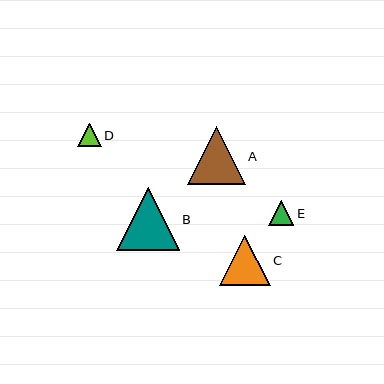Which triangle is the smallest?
Triangle D is the smallest with a size of approximately 23 pixels.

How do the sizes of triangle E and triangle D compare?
Triangle E and triangle D are approximately the same size.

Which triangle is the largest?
Triangle B is the largest with a size of approximately 63 pixels.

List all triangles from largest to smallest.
From largest to smallest: B, A, C, E, D.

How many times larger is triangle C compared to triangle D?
Triangle C is approximately 2.2 times the size of triangle D.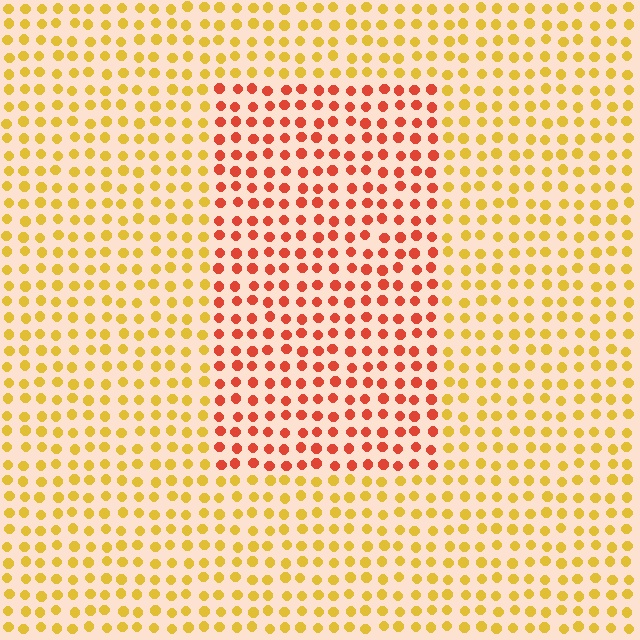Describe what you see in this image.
The image is filled with small yellow elements in a uniform arrangement. A rectangle-shaped region is visible where the elements are tinted to a slightly different hue, forming a subtle color boundary.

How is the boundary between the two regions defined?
The boundary is defined purely by a slight shift in hue (about 43 degrees). Spacing, size, and orientation are identical on both sides.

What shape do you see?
I see a rectangle.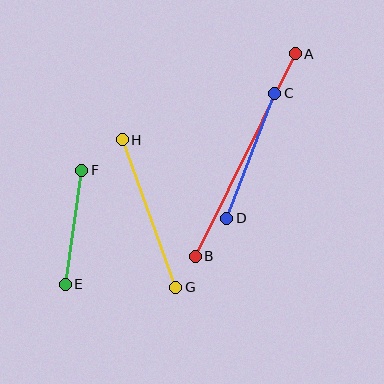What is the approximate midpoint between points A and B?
The midpoint is at approximately (245, 155) pixels.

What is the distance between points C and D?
The distance is approximately 134 pixels.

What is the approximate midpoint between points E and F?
The midpoint is at approximately (74, 227) pixels.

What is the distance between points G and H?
The distance is approximately 157 pixels.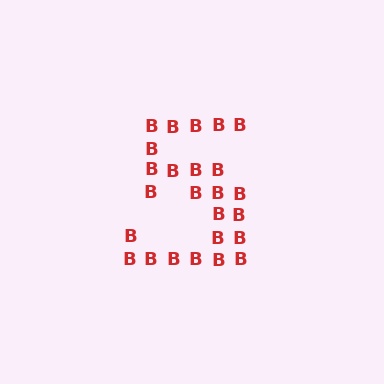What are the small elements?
The small elements are letter B's.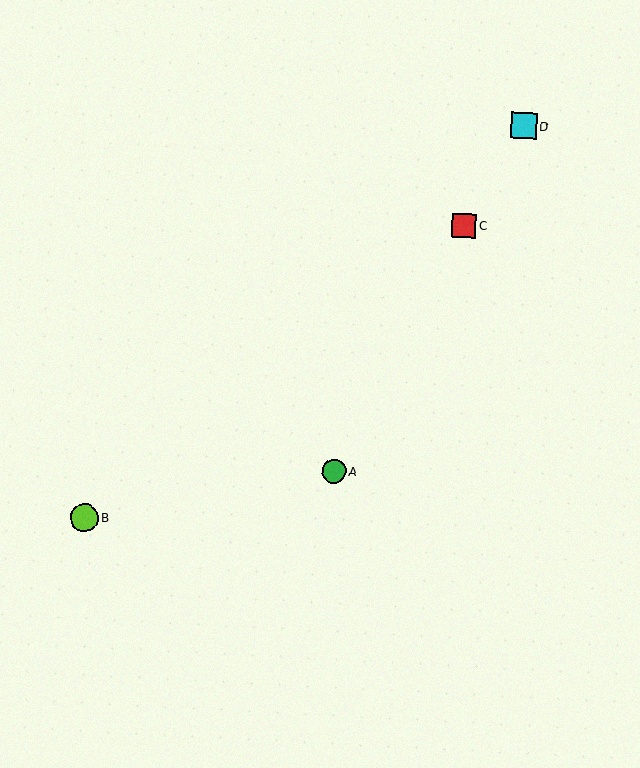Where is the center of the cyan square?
The center of the cyan square is at (524, 126).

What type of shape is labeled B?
Shape B is a lime circle.